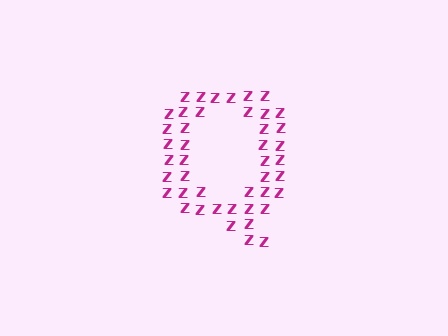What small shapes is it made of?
It is made of small letter Z's.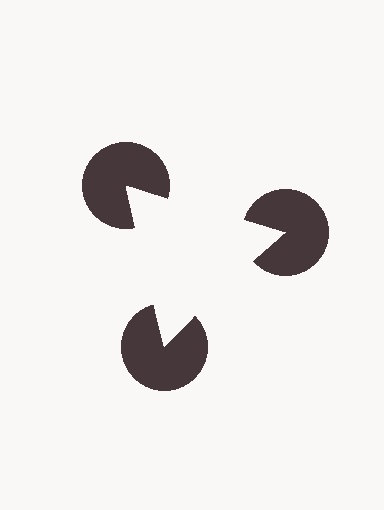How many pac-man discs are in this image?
There are 3 — one at each vertex of the illusory triangle.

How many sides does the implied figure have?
3 sides.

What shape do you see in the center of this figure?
An illusory triangle — its edges are inferred from the aligned wedge cuts in the pac-man discs, not physically drawn.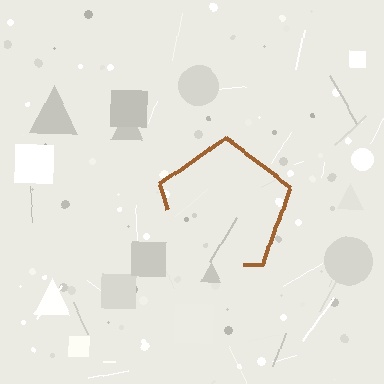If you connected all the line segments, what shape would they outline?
They would outline a pentagon.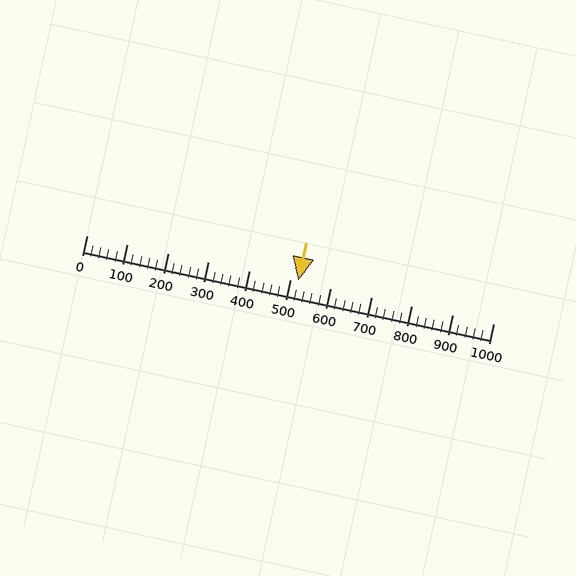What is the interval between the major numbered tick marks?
The major tick marks are spaced 100 units apart.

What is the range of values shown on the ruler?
The ruler shows values from 0 to 1000.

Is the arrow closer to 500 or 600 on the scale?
The arrow is closer to 500.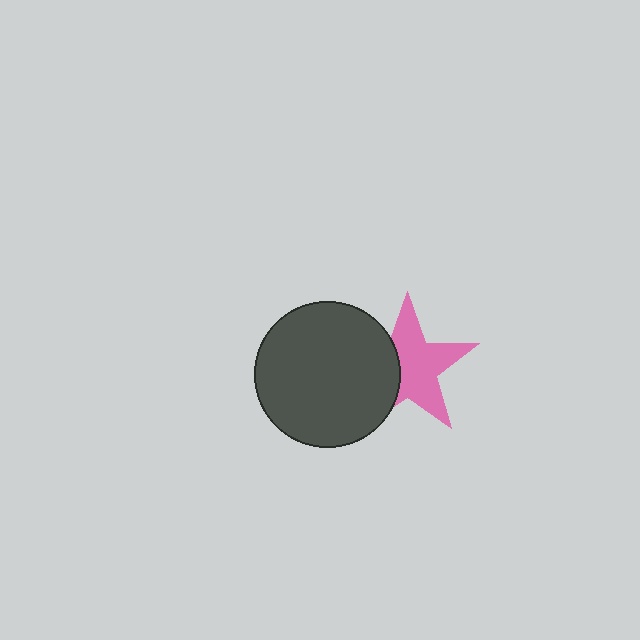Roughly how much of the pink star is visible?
About half of it is visible (roughly 64%).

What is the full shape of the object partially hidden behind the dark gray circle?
The partially hidden object is a pink star.